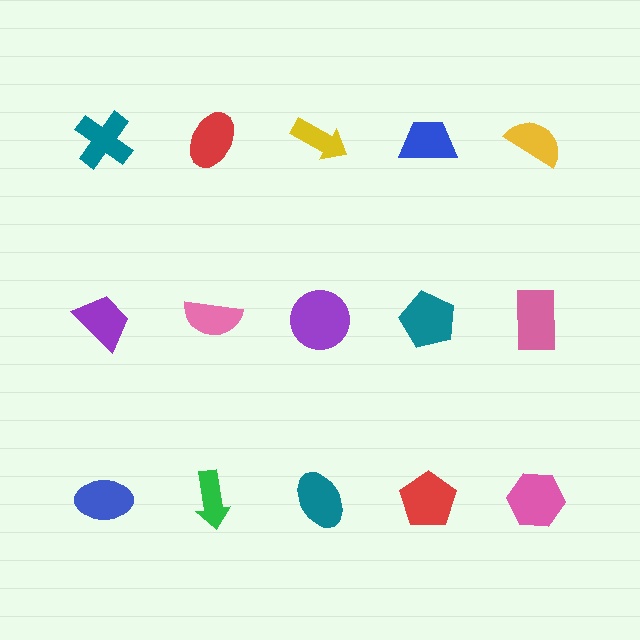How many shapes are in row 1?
5 shapes.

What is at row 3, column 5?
A pink hexagon.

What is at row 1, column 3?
A yellow arrow.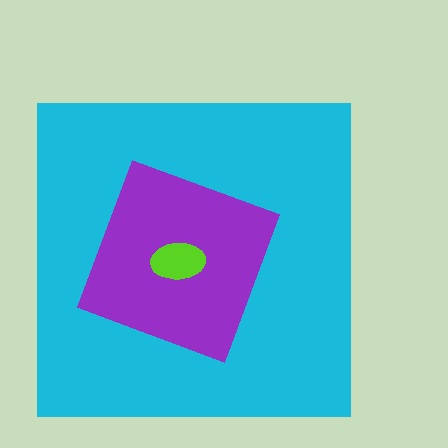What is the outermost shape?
The cyan square.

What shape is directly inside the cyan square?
The purple diamond.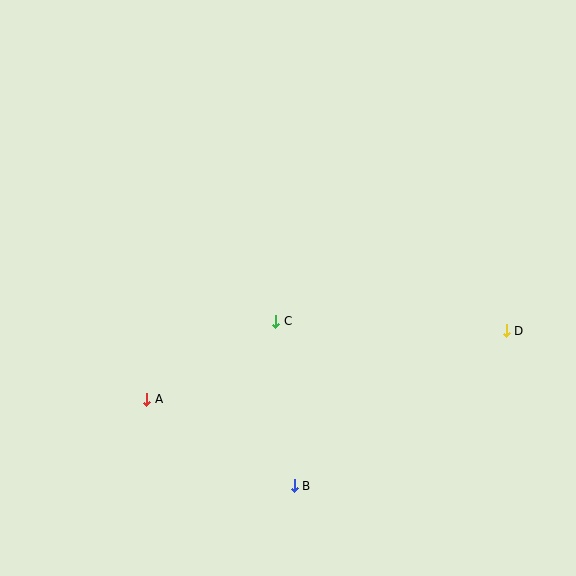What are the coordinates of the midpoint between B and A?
The midpoint between B and A is at (220, 443).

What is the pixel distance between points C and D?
The distance between C and D is 230 pixels.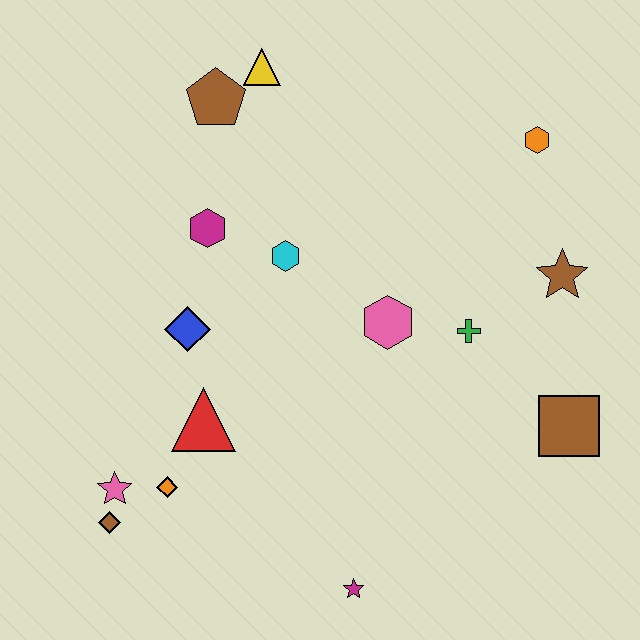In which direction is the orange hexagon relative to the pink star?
The orange hexagon is to the right of the pink star.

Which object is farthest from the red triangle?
The orange hexagon is farthest from the red triangle.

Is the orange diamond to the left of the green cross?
Yes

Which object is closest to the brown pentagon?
The yellow triangle is closest to the brown pentagon.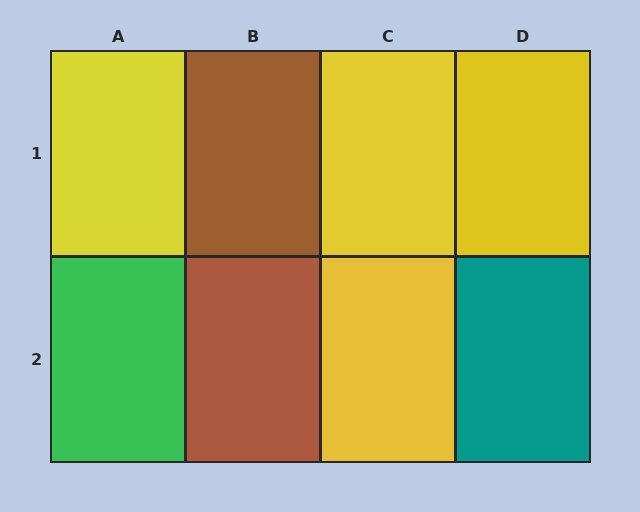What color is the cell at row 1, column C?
Yellow.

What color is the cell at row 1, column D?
Yellow.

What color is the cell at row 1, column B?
Brown.